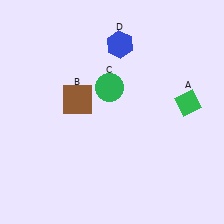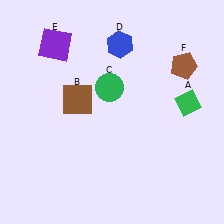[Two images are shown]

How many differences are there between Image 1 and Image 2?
There are 2 differences between the two images.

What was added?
A purple square (E), a brown pentagon (F) were added in Image 2.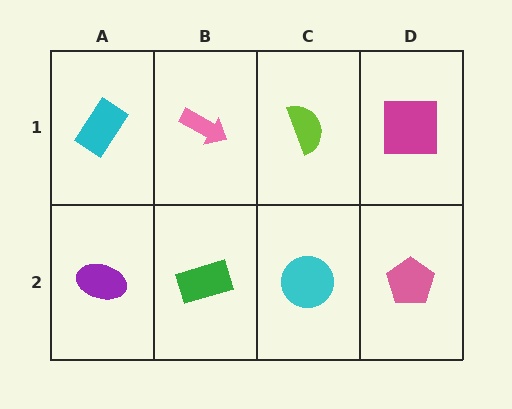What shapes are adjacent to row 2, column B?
A pink arrow (row 1, column B), a purple ellipse (row 2, column A), a cyan circle (row 2, column C).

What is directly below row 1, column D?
A pink pentagon.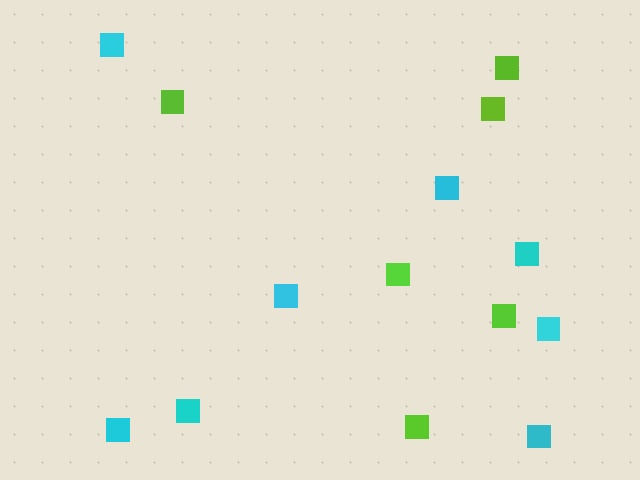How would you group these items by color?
There are 2 groups: one group of cyan squares (8) and one group of lime squares (6).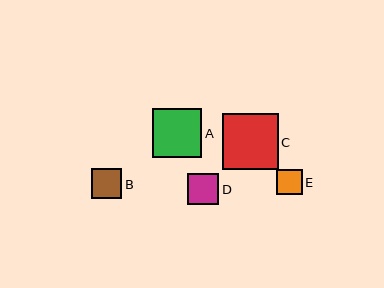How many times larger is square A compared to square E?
Square A is approximately 1.9 times the size of square E.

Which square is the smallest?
Square E is the smallest with a size of approximately 25 pixels.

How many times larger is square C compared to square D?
Square C is approximately 1.8 times the size of square D.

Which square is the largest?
Square C is the largest with a size of approximately 56 pixels.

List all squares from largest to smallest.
From largest to smallest: C, A, D, B, E.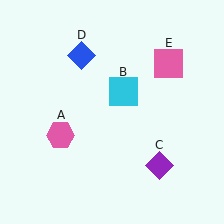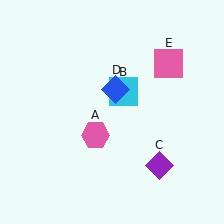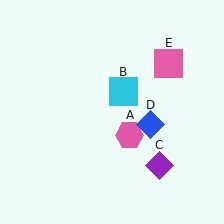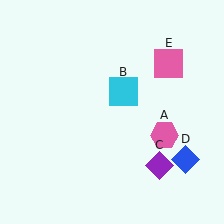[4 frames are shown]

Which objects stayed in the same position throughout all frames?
Cyan square (object B) and purple diamond (object C) and pink square (object E) remained stationary.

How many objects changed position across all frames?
2 objects changed position: pink hexagon (object A), blue diamond (object D).